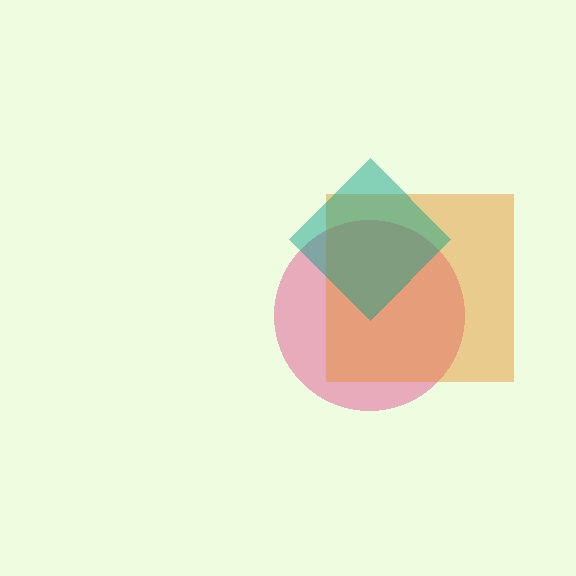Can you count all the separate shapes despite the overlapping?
Yes, there are 3 separate shapes.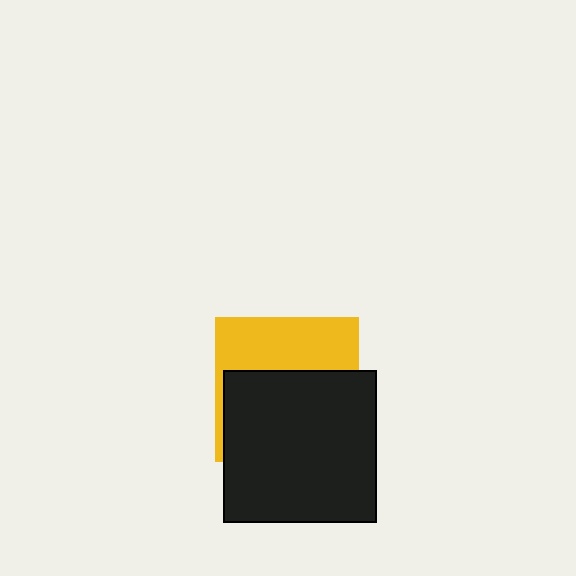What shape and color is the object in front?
The object in front is a black square.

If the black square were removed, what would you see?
You would see the complete yellow square.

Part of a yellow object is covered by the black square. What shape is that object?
It is a square.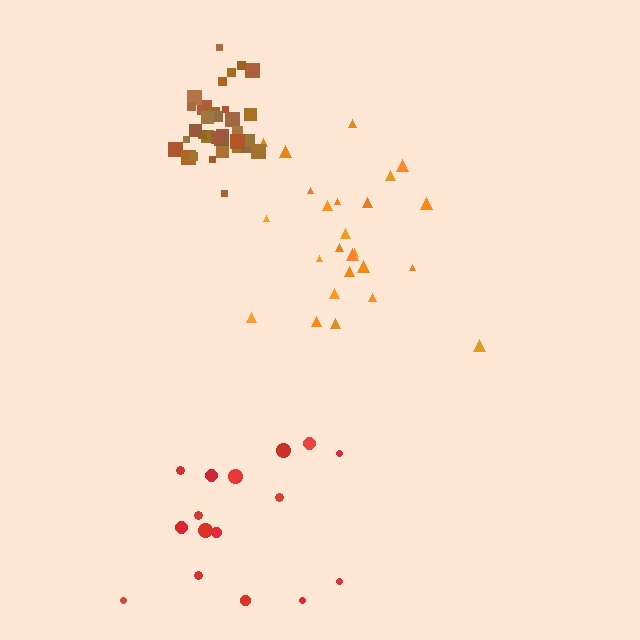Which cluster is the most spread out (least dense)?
Red.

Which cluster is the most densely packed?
Brown.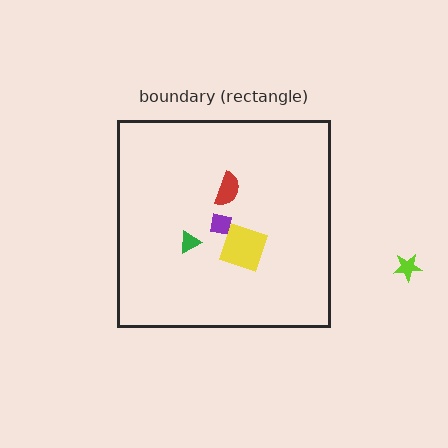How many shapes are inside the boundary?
4 inside, 1 outside.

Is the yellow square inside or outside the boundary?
Inside.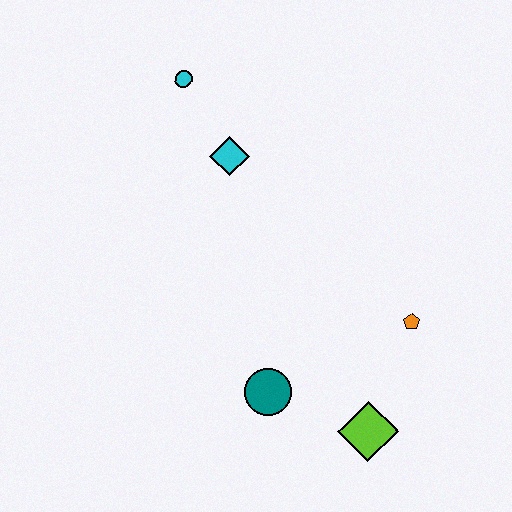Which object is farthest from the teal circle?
The cyan circle is farthest from the teal circle.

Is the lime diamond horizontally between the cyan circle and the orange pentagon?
Yes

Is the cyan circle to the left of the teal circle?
Yes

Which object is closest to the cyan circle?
The cyan diamond is closest to the cyan circle.